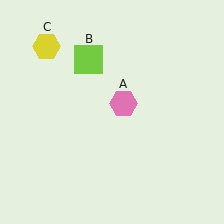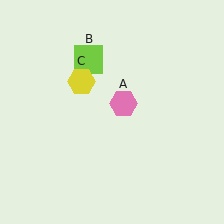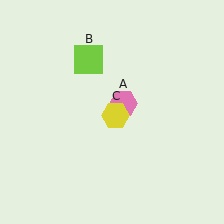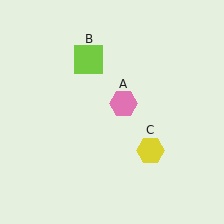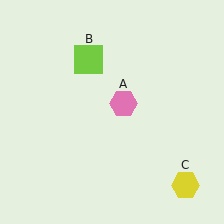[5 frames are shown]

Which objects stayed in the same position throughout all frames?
Pink hexagon (object A) and lime square (object B) remained stationary.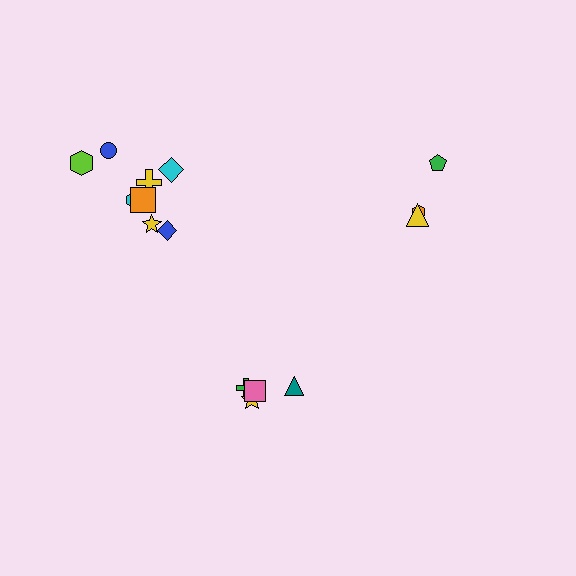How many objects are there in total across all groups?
There are 15 objects.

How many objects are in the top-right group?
There are 3 objects.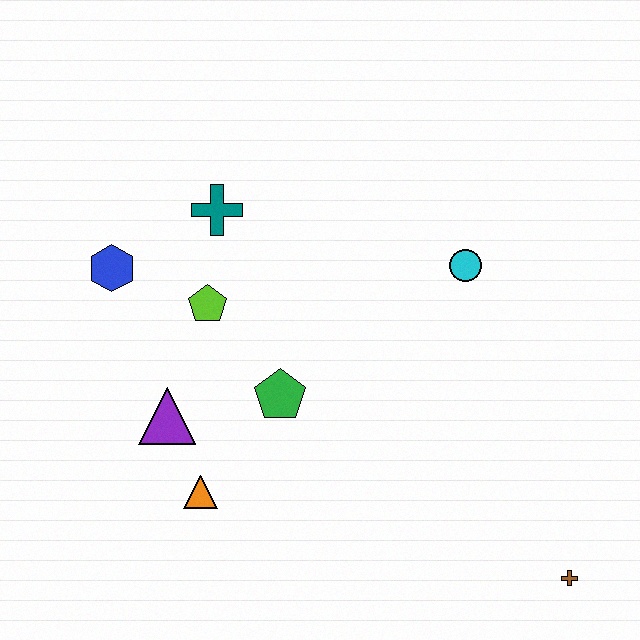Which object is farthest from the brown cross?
The blue hexagon is farthest from the brown cross.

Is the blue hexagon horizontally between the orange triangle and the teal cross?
No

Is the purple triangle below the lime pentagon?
Yes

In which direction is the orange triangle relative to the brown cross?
The orange triangle is to the left of the brown cross.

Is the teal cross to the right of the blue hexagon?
Yes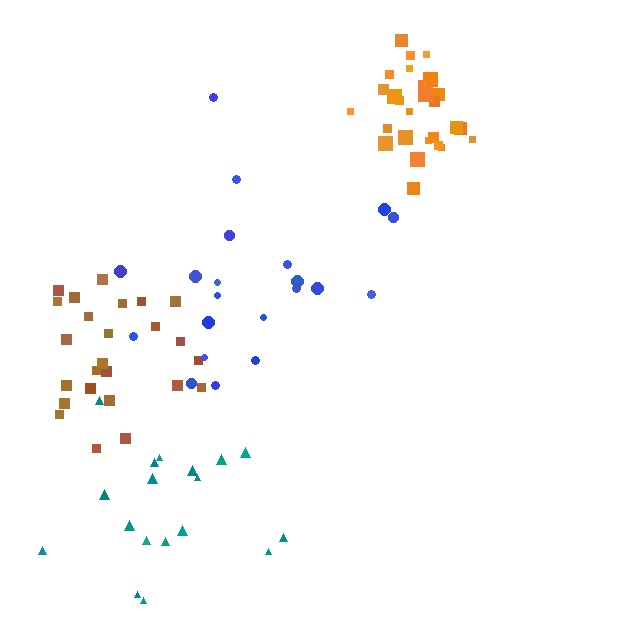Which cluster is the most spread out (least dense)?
Blue.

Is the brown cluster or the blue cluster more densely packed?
Brown.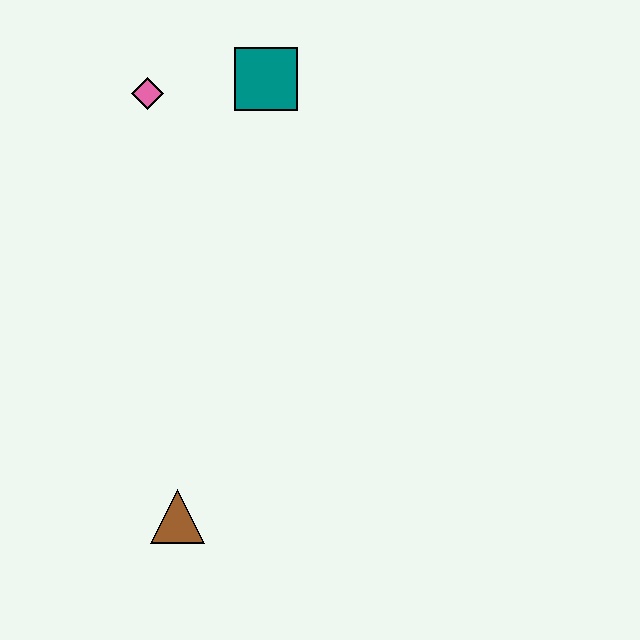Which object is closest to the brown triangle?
The pink diamond is closest to the brown triangle.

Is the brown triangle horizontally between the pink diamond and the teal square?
Yes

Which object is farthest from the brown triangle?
The teal square is farthest from the brown triangle.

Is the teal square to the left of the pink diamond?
No